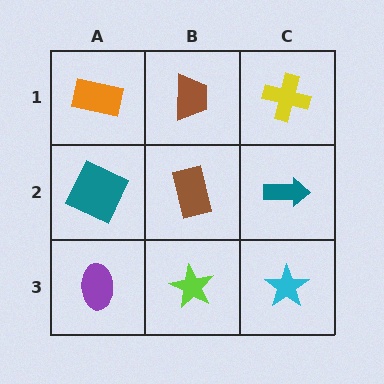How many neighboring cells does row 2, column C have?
3.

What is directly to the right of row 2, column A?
A brown rectangle.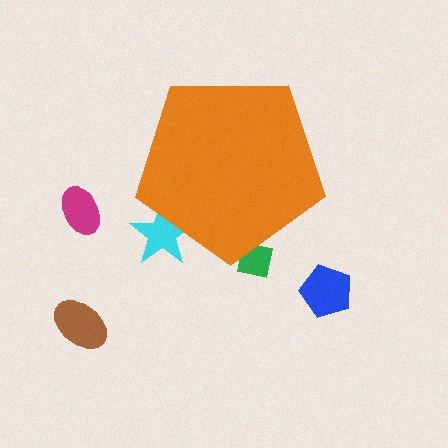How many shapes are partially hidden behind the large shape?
2 shapes are partially hidden.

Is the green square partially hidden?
Yes, the green square is partially hidden behind the orange pentagon.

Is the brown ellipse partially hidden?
No, the brown ellipse is fully visible.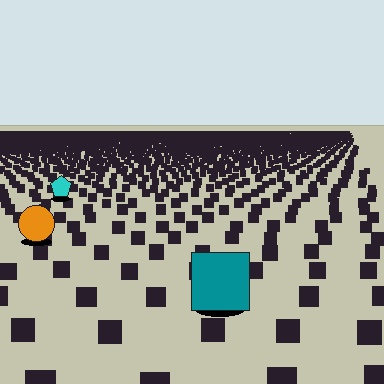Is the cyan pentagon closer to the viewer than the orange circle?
No. The orange circle is closer — you can tell from the texture gradient: the ground texture is coarser near it.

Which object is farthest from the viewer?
The cyan pentagon is farthest from the viewer. It appears smaller and the ground texture around it is denser.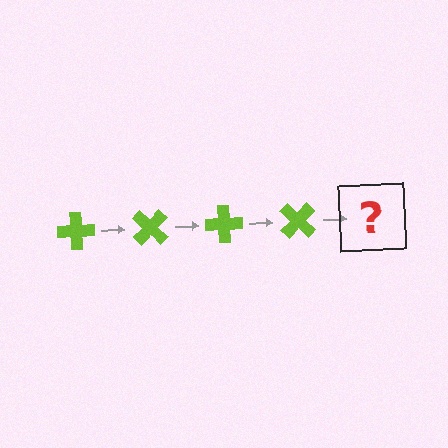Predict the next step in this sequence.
The next step is a lime cross rotated 180 degrees.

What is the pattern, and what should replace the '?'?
The pattern is that the cross rotates 45 degrees each step. The '?' should be a lime cross rotated 180 degrees.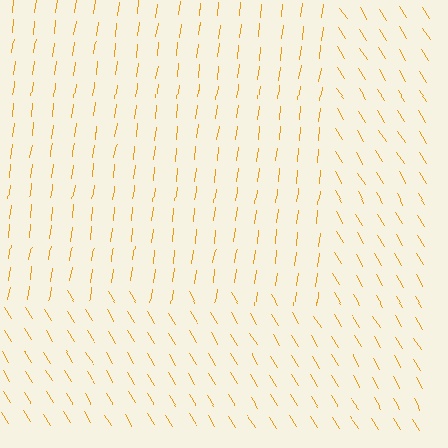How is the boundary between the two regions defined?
The boundary is defined purely by a change in line orientation (approximately 39 degrees difference). All lines are the same color and thickness.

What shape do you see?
I see a rectangle.